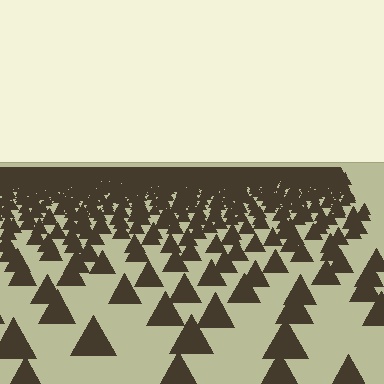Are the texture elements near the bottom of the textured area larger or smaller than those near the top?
Larger. Near the bottom, elements are closer to the viewer and appear at a bigger on-screen size.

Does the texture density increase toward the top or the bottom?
Density increases toward the top.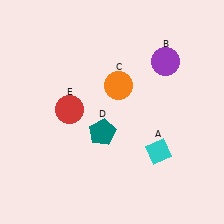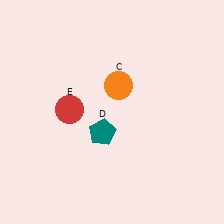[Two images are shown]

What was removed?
The cyan diamond (A), the purple circle (B) were removed in Image 2.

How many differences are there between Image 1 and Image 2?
There are 2 differences between the two images.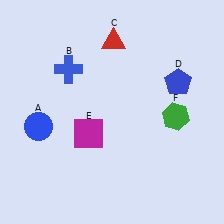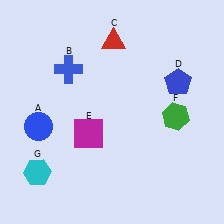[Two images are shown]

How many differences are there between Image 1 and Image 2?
There is 1 difference between the two images.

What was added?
A cyan hexagon (G) was added in Image 2.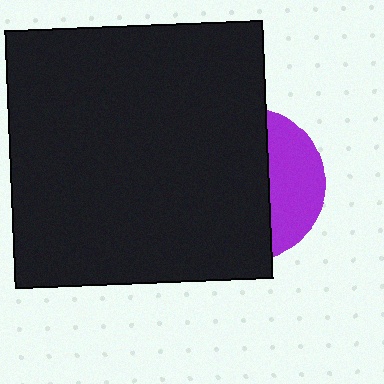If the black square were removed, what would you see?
You would see the complete purple circle.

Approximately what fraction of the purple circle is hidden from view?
Roughly 67% of the purple circle is hidden behind the black square.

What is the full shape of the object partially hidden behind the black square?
The partially hidden object is a purple circle.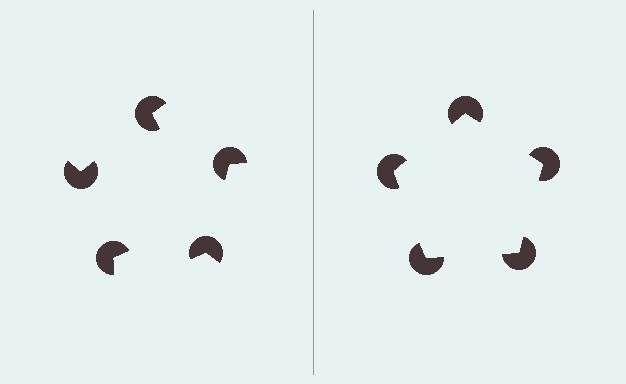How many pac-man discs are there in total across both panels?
10 — 5 on each side.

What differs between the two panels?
The pac-man discs are positioned identically on both sides; only the wedge orientations differ. On the right they align to a pentagon; on the left they are misaligned.